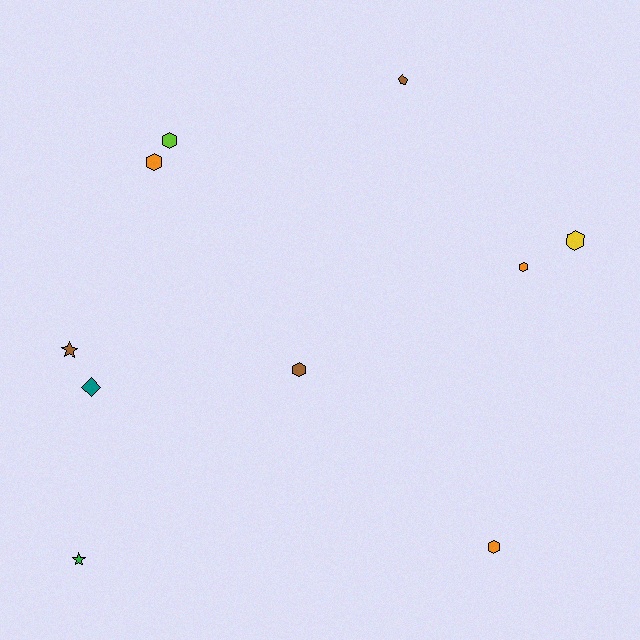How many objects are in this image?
There are 10 objects.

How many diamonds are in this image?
There is 1 diamond.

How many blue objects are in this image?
There are no blue objects.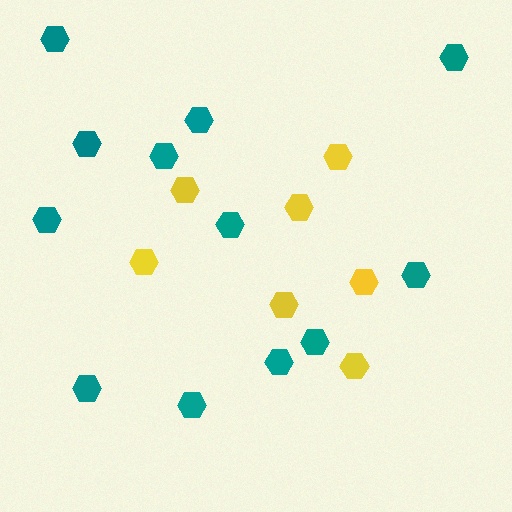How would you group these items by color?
There are 2 groups: one group of yellow hexagons (7) and one group of teal hexagons (12).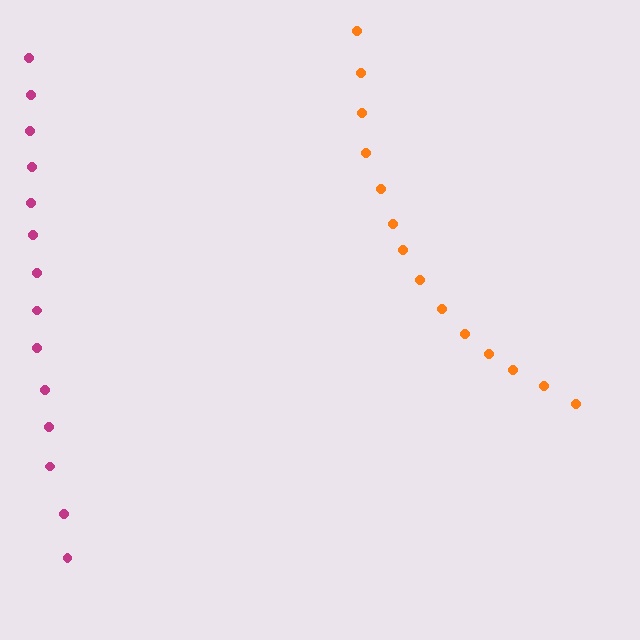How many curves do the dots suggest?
There are 2 distinct paths.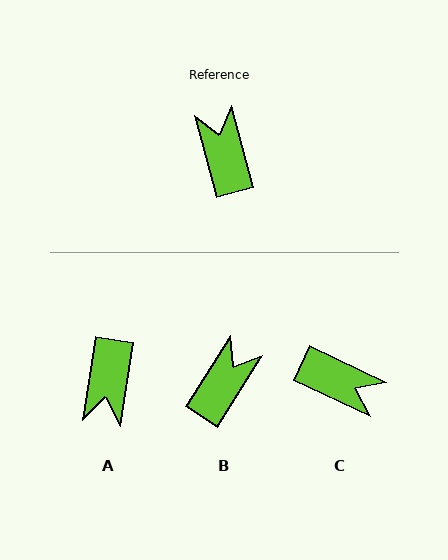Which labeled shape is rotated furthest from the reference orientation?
A, about 156 degrees away.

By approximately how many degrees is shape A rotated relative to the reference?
Approximately 156 degrees counter-clockwise.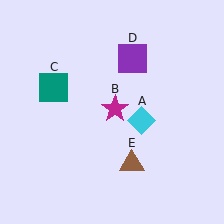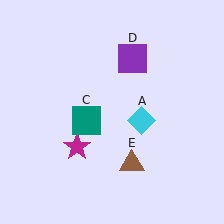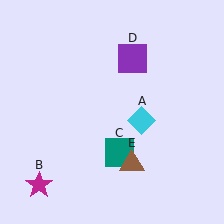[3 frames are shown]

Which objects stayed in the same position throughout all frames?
Cyan diamond (object A) and purple square (object D) and brown triangle (object E) remained stationary.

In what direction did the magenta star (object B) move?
The magenta star (object B) moved down and to the left.